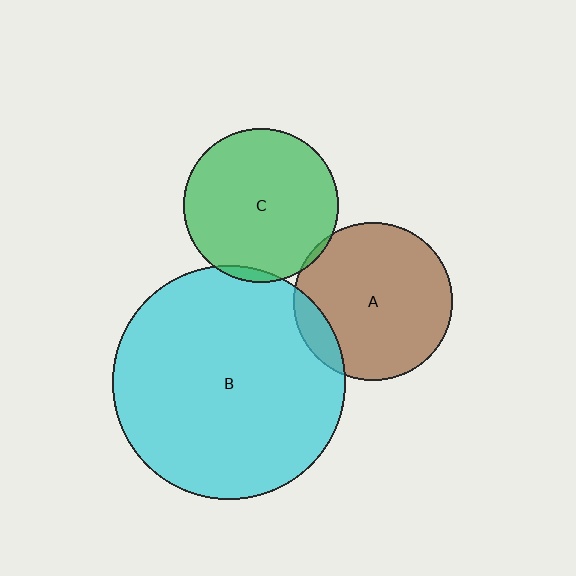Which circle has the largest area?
Circle B (cyan).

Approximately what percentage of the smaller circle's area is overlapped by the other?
Approximately 10%.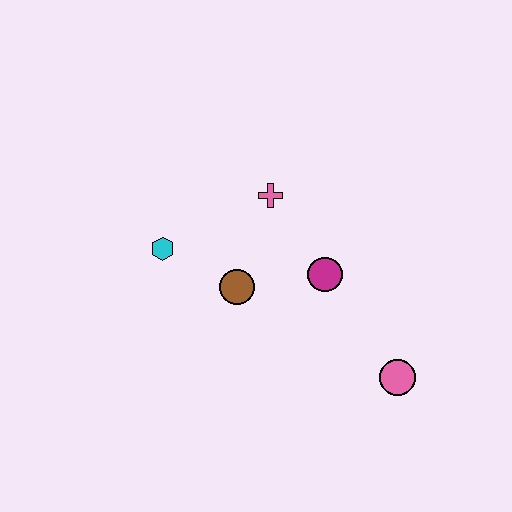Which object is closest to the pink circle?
The magenta circle is closest to the pink circle.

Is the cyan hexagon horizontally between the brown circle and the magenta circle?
No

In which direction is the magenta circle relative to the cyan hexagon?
The magenta circle is to the right of the cyan hexagon.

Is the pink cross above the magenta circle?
Yes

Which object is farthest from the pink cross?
The pink circle is farthest from the pink cross.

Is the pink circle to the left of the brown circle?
No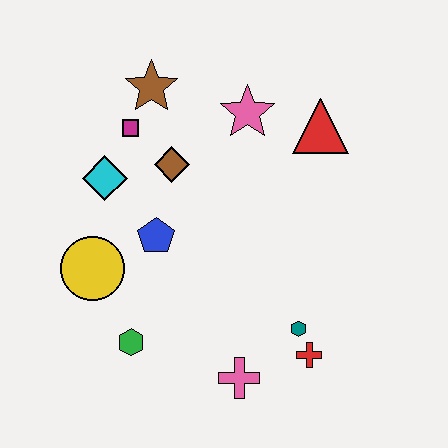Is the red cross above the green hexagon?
No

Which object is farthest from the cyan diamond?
The red cross is farthest from the cyan diamond.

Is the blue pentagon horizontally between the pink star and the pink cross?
No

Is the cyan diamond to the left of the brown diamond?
Yes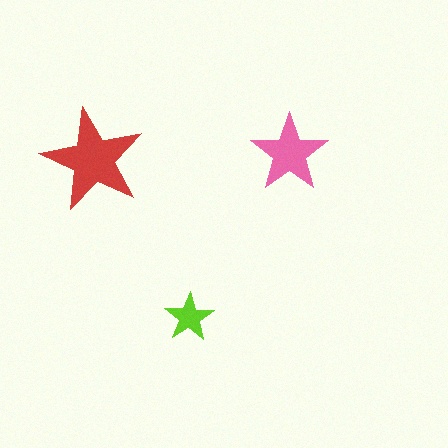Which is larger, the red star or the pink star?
The red one.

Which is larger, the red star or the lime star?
The red one.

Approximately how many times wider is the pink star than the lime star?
About 1.5 times wider.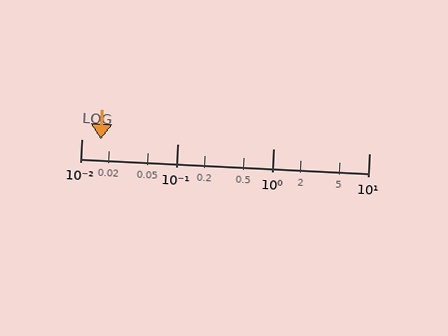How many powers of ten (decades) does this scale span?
The scale spans 3 decades, from 0.01 to 10.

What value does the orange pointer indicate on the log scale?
The pointer indicates approximately 0.016.